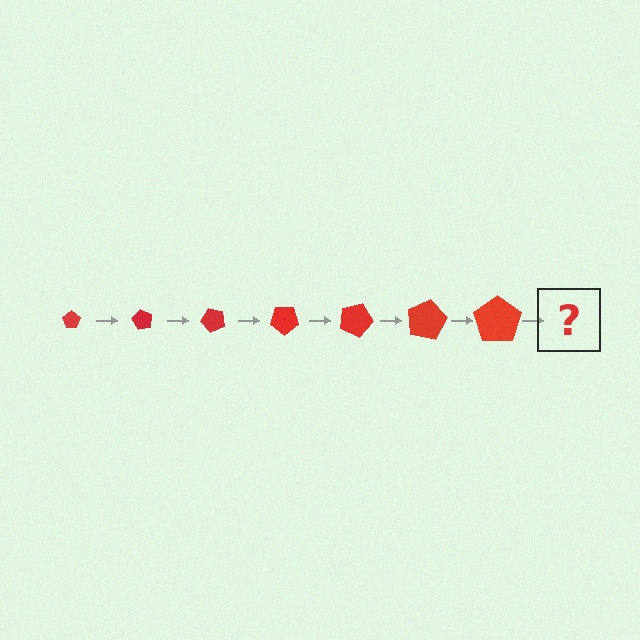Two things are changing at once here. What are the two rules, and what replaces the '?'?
The two rules are that the pentagon grows larger each step and it rotates 60 degrees each step. The '?' should be a pentagon, larger than the previous one and rotated 420 degrees from the start.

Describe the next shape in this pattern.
It should be a pentagon, larger than the previous one and rotated 420 degrees from the start.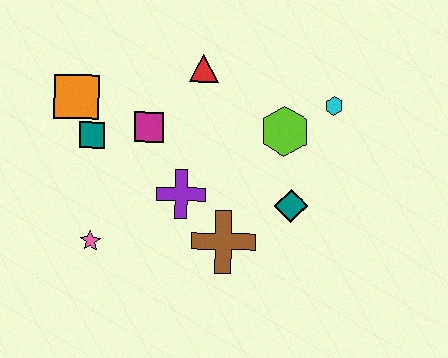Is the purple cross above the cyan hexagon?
No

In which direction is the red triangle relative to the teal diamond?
The red triangle is above the teal diamond.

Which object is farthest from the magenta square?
The cyan hexagon is farthest from the magenta square.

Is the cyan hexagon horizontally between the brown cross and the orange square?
No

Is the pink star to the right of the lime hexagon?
No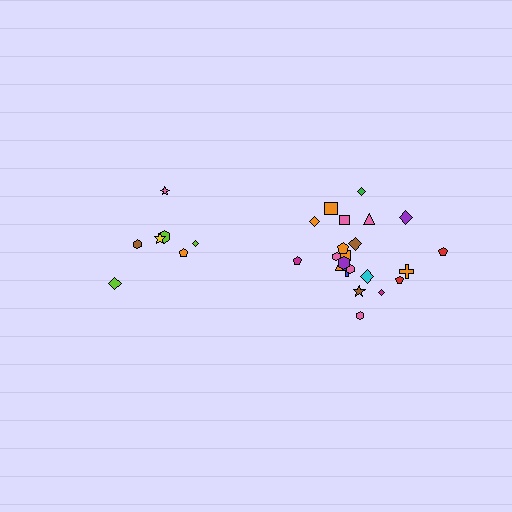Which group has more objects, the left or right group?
The right group.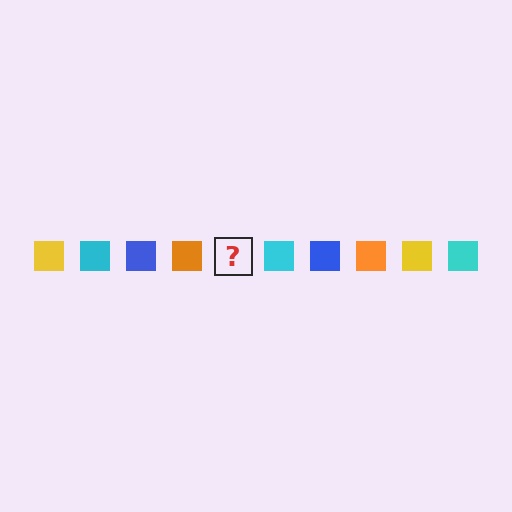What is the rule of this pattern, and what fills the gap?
The rule is that the pattern cycles through yellow, cyan, blue, orange squares. The gap should be filled with a yellow square.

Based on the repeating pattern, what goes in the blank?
The blank should be a yellow square.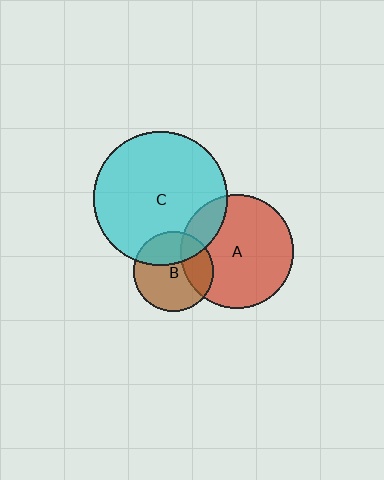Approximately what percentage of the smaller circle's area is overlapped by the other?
Approximately 30%.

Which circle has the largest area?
Circle C (cyan).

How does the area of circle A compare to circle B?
Approximately 2.0 times.